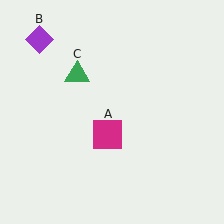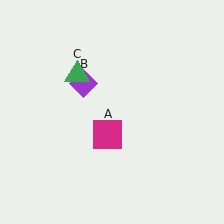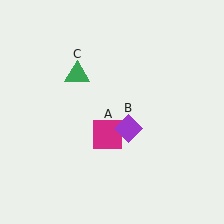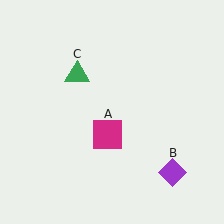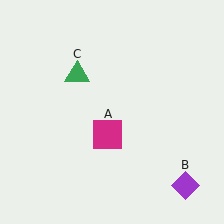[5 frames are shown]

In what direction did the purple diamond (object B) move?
The purple diamond (object B) moved down and to the right.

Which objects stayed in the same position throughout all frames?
Magenta square (object A) and green triangle (object C) remained stationary.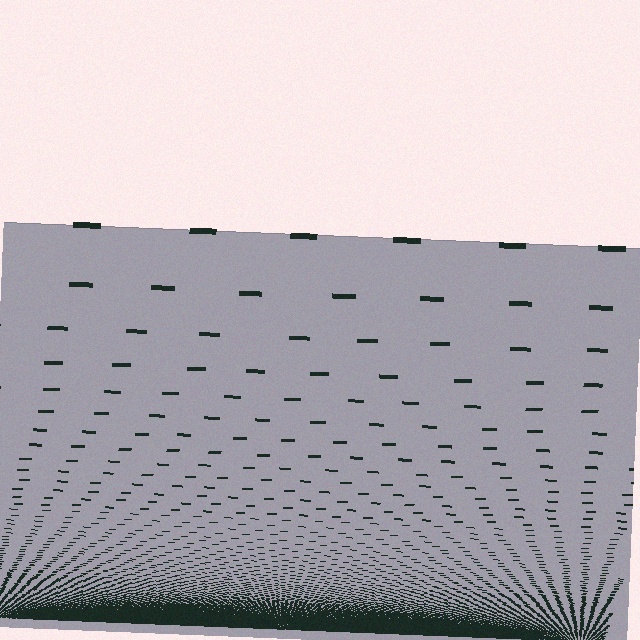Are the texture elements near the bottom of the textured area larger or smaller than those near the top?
Smaller. The gradient is inverted — elements near the bottom are smaller and denser.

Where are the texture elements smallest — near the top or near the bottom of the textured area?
Near the bottom.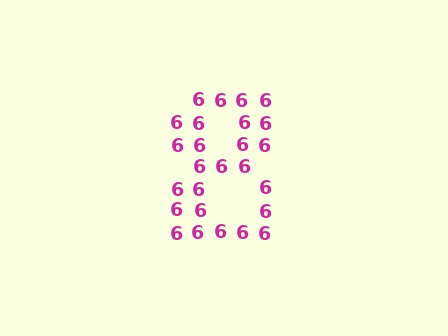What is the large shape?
The large shape is the digit 8.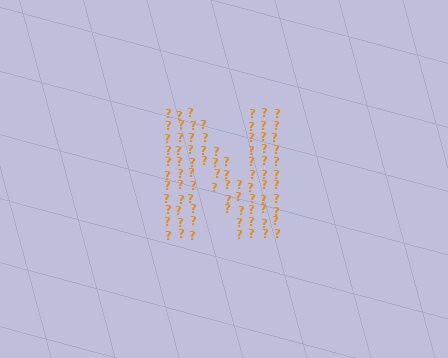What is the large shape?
The large shape is the letter N.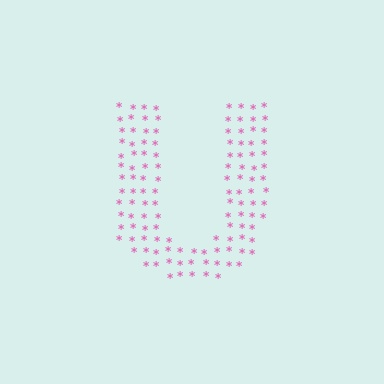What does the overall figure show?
The overall figure shows the letter U.